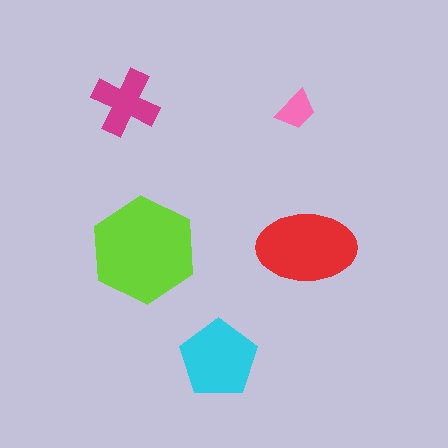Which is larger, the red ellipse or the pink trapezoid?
The red ellipse.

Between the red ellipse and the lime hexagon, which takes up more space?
The lime hexagon.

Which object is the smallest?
The pink trapezoid.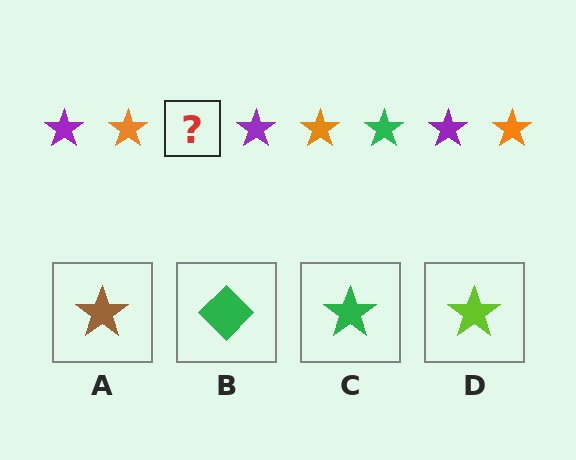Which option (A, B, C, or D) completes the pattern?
C.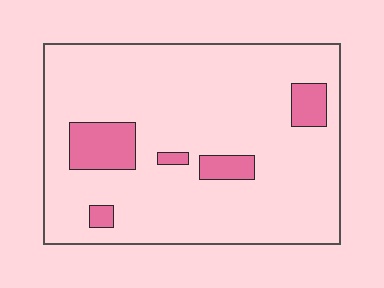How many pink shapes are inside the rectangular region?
5.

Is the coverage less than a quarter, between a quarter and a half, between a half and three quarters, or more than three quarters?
Less than a quarter.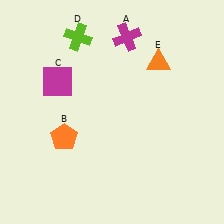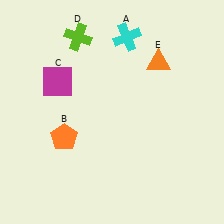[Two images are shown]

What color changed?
The cross (A) changed from magenta in Image 1 to cyan in Image 2.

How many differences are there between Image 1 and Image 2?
There is 1 difference between the two images.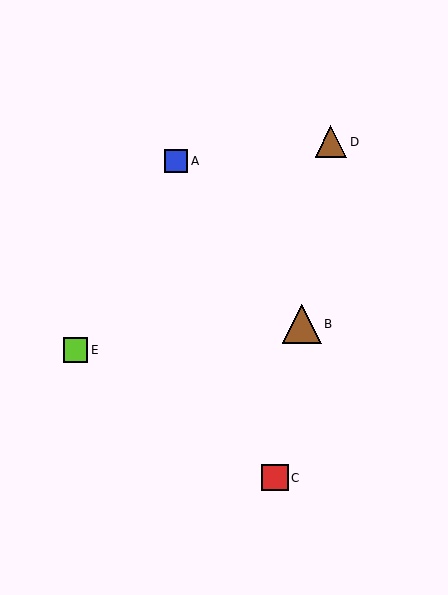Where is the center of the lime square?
The center of the lime square is at (76, 350).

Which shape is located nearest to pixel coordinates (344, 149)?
The brown triangle (labeled D) at (331, 142) is nearest to that location.